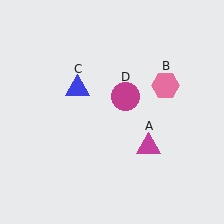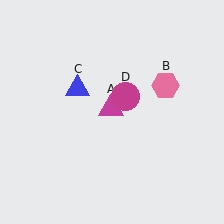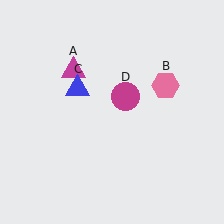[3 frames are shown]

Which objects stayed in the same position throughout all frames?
Pink hexagon (object B) and blue triangle (object C) and magenta circle (object D) remained stationary.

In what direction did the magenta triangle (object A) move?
The magenta triangle (object A) moved up and to the left.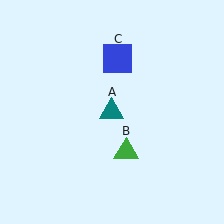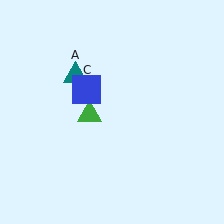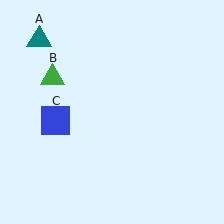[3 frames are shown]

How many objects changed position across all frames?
3 objects changed position: teal triangle (object A), green triangle (object B), blue square (object C).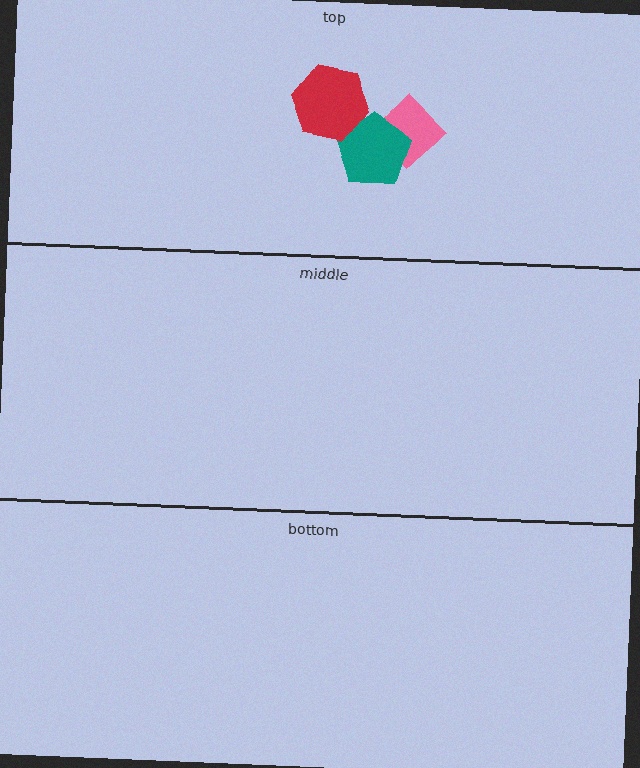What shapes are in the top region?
The pink diamond, the teal pentagon, the red hexagon.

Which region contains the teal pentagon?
The top region.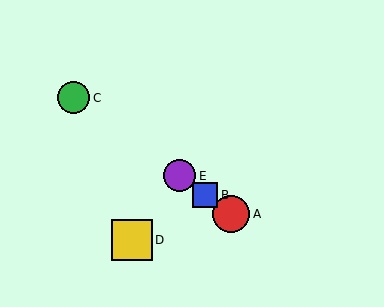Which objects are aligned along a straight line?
Objects A, B, C, E are aligned along a straight line.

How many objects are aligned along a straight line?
4 objects (A, B, C, E) are aligned along a straight line.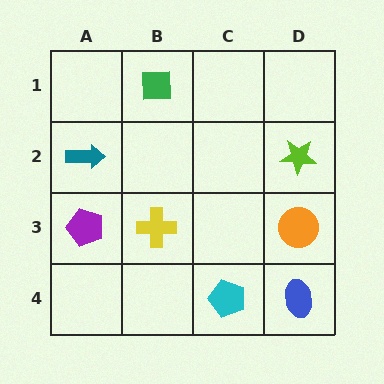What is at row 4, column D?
A blue ellipse.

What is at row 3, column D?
An orange circle.